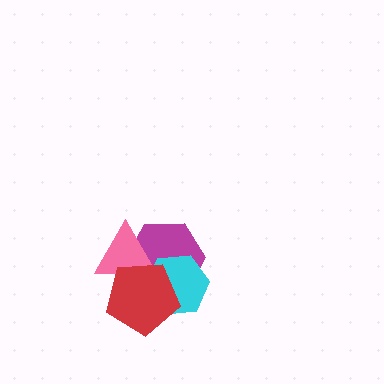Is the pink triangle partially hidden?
Yes, it is partially covered by another shape.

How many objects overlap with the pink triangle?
3 objects overlap with the pink triangle.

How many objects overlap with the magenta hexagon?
3 objects overlap with the magenta hexagon.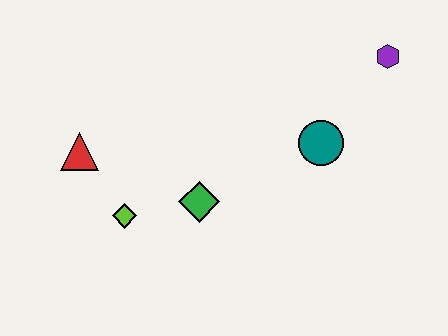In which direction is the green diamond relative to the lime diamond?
The green diamond is to the right of the lime diamond.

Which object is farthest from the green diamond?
The purple hexagon is farthest from the green diamond.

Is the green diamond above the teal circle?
No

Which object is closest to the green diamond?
The lime diamond is closest to the green diamond.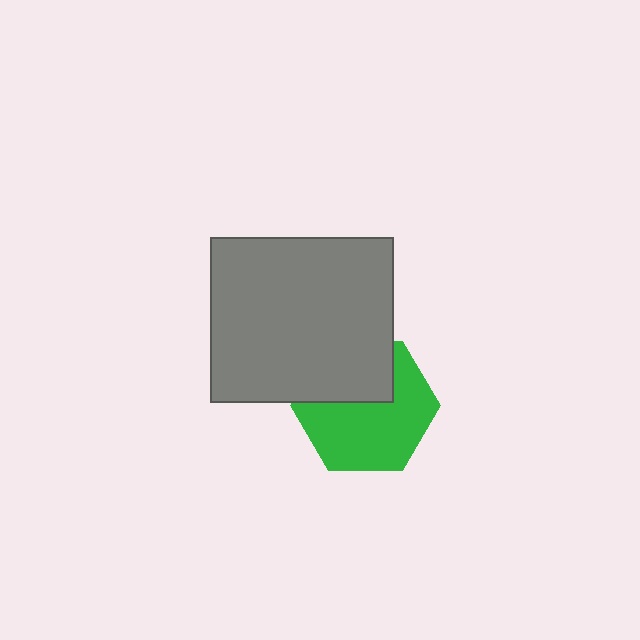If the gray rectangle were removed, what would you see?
You would see the complete green hexagon.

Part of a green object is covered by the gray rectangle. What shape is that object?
It is a hexagon.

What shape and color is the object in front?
The object in front is a gray rectangle.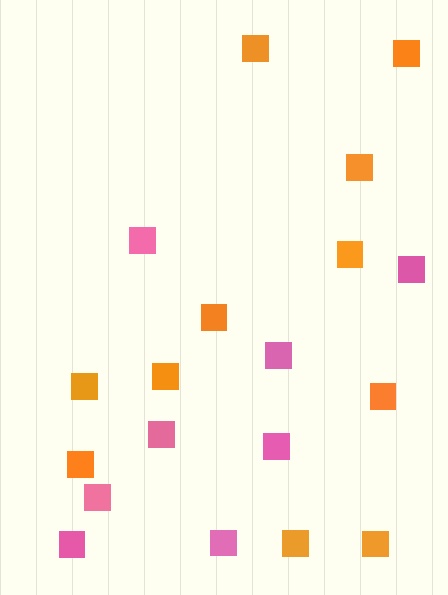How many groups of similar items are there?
There are 2 groups: one group of orange squares (11) and one group of pink squares (8).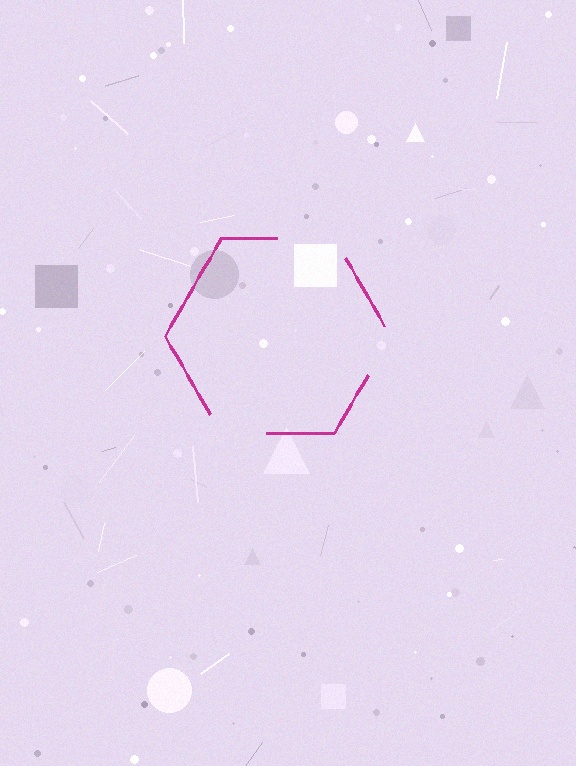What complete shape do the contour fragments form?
The contour fragments form a hexagon.